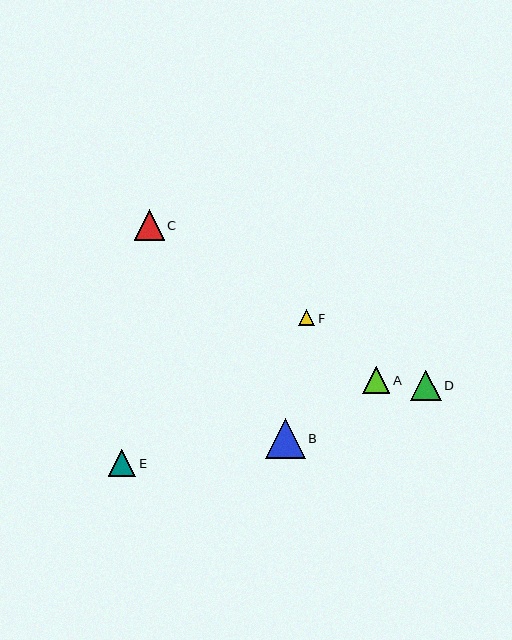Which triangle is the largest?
Triangle B is the largest with a size of approximately 40 pixels.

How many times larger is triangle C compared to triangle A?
Triangle C is approximately 1.1 times the size of triangle A.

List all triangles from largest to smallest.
From largest to smallest: B, D, C, E, A, F.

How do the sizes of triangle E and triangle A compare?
Triangle E and triangle A are approximately the same size.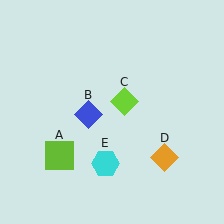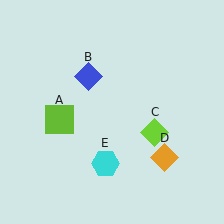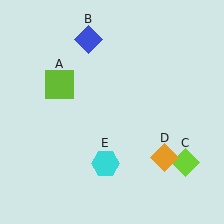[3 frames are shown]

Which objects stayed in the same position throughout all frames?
Orange diamond (object D) and cyan hexagon (object E) remained stationary.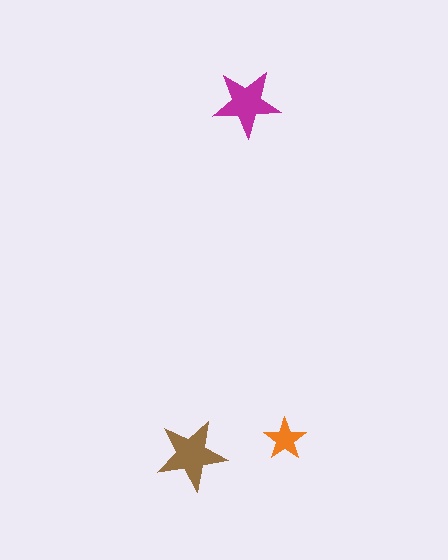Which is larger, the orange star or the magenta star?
The magenta one.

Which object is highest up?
The magenta star is topmost.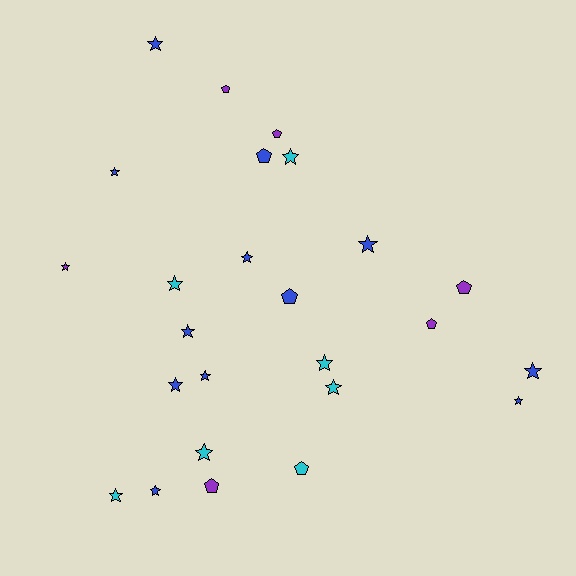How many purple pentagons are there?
There are 5 purple pentagons.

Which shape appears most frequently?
Star, with 17 objects.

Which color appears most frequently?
Blue, with 12 objects.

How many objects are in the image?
There are 25 objects.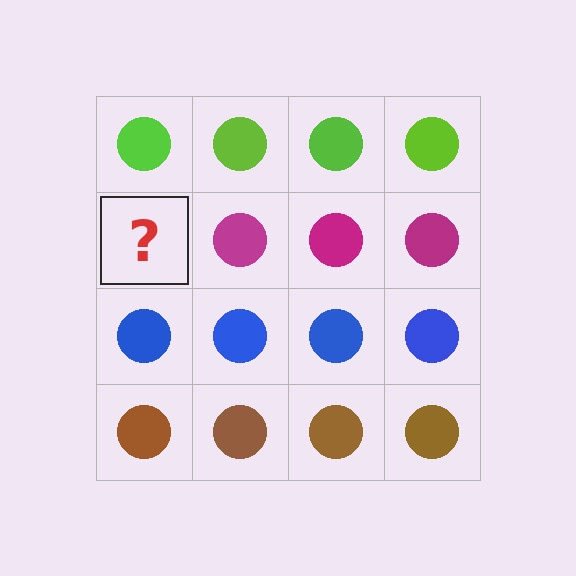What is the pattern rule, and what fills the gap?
The rule is that each row has a consistent color. The gap should be filled with a magenta circle.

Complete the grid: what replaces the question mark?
The question mark should be replaced with a magenta circle.